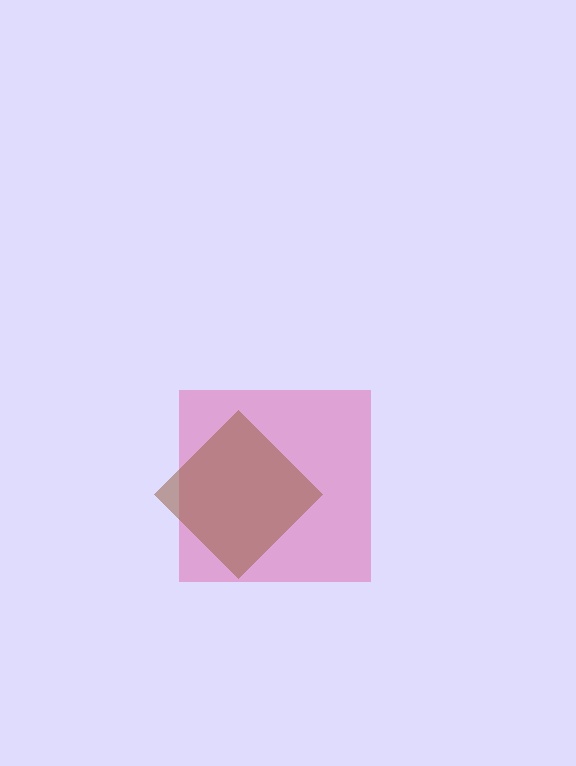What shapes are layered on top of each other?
The layered shapes are: a pink square, a brown diamond.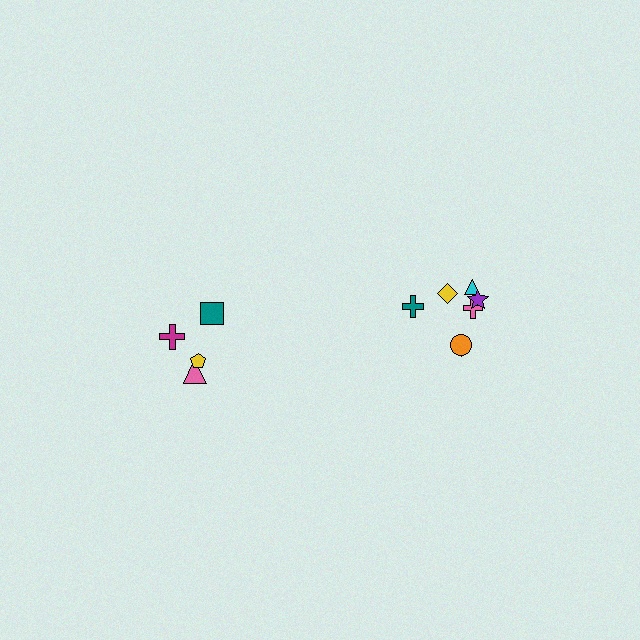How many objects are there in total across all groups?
There are 11 objects.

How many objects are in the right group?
There are 7 objects.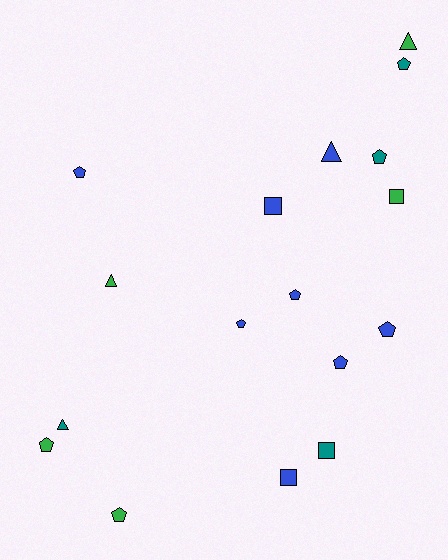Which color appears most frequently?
Blue, with 8 objects.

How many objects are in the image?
There are 17 objects.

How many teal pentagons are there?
There are 2 teal pentagons.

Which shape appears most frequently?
Pentagon, with 9 objects.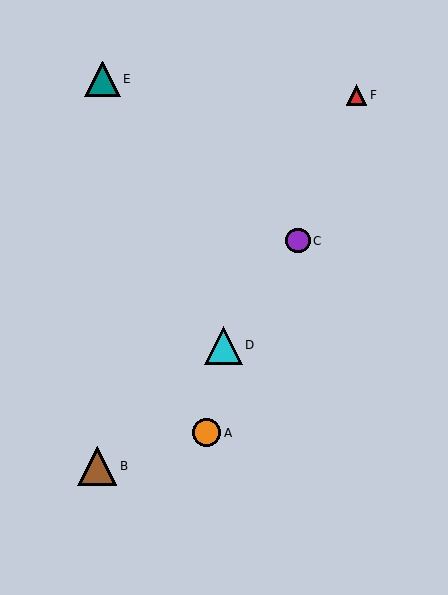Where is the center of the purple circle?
The center of the purple circle is at (298, 241).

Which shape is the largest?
The brown triangle (labeled B) is the largest.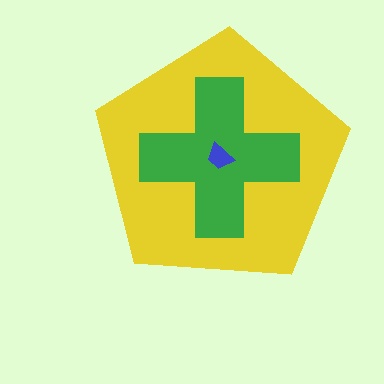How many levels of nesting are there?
3.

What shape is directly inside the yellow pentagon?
The green cross.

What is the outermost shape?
The yellow pentagon.